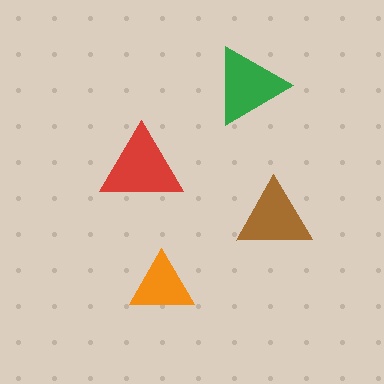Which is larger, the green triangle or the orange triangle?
The green one.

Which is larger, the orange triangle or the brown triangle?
The brown one.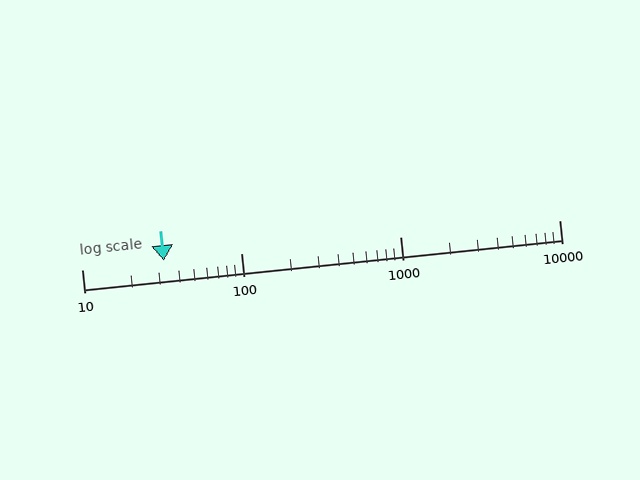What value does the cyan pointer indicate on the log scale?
The pointer indicates approximately 33.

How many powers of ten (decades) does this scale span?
The scale spans 3 decades, from 10 to 10000.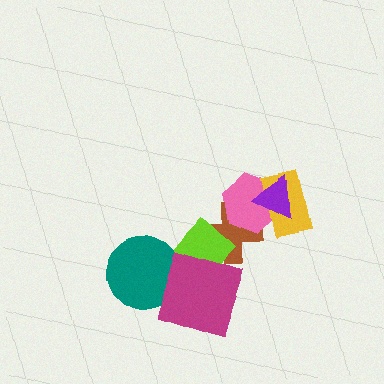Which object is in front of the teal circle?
The magenta diamond is in front of the teal circle.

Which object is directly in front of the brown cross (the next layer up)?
The pink hexagon is directly in front of the brown cross.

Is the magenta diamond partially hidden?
No, no other shape covers it.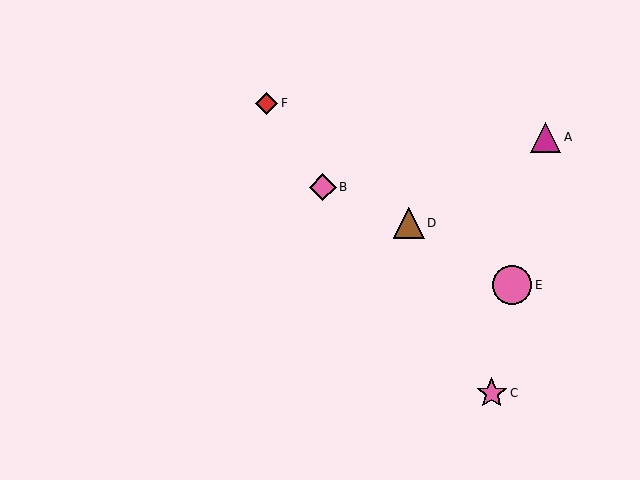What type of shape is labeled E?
Shape E is a pink circle.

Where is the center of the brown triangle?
The center of the brown triangle is at (409, 223).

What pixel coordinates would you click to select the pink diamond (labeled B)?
Click at (323, 187) to select the pink diamond B.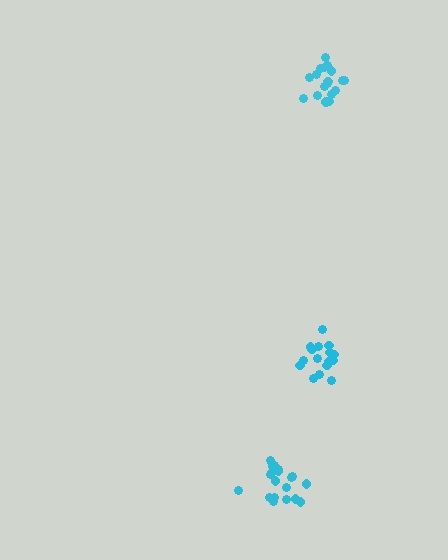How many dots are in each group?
Group 1: 18 dots, Group 2: 19 dots, Group 3: 16 dots (53 total).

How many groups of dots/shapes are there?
There are 3 groups.